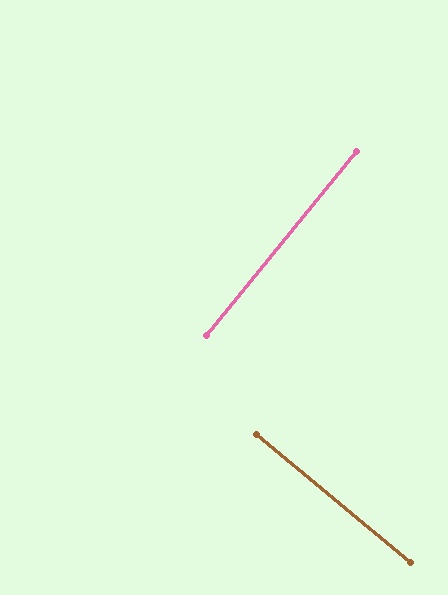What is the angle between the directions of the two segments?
Approximately 90 degrees.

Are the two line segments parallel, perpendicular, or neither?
Perpendicular — they meet at approximately 90°.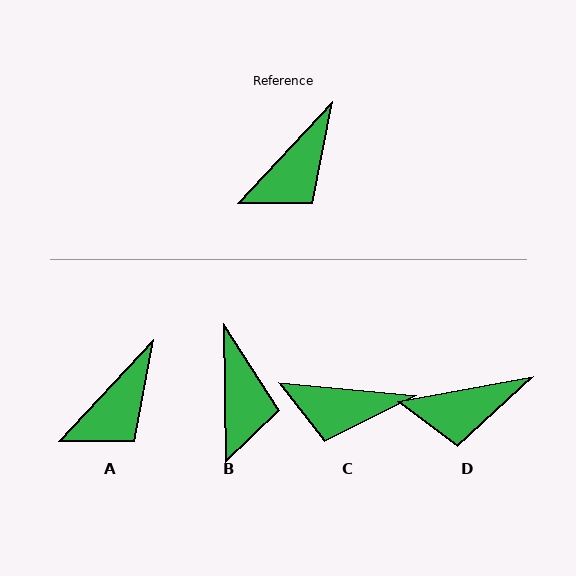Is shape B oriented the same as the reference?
No, it is off by about 44 degrees.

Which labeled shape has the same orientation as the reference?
A.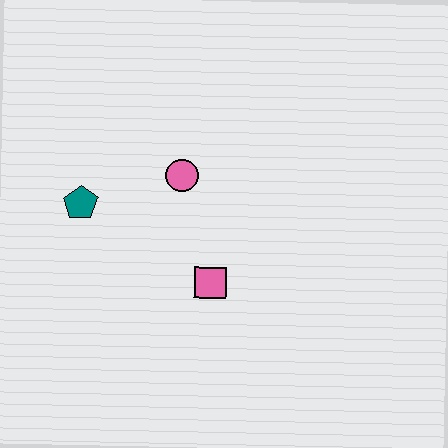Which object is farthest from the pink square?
The teal pentagon is farthest from the pink square.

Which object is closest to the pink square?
The pink circle is closest to the pink square.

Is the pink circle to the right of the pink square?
No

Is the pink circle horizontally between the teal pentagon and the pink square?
Yes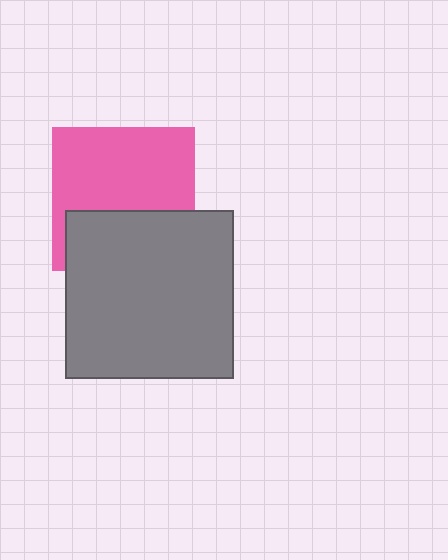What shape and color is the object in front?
The object in front is a gray square.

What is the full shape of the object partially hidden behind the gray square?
The partially hidden object is a pink square.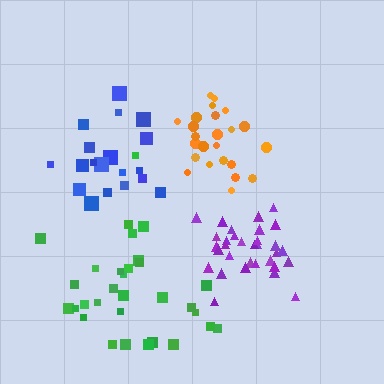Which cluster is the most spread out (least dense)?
Green.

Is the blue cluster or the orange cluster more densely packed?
Orange.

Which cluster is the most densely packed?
Purple.